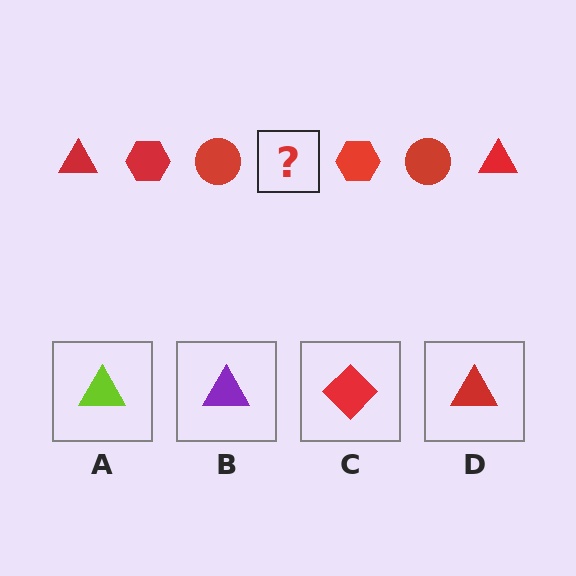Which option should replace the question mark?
Option D.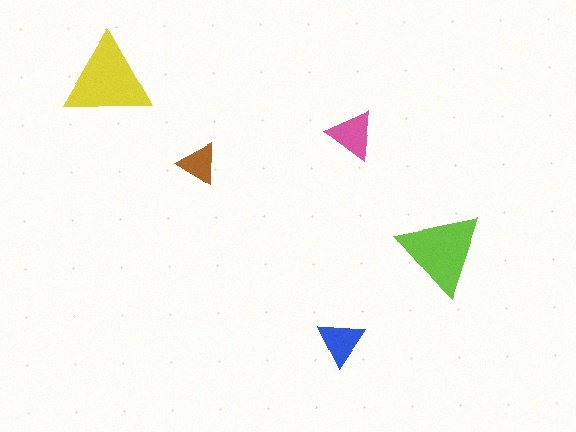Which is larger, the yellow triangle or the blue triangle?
The yellow one.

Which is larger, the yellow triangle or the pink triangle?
The yellow one.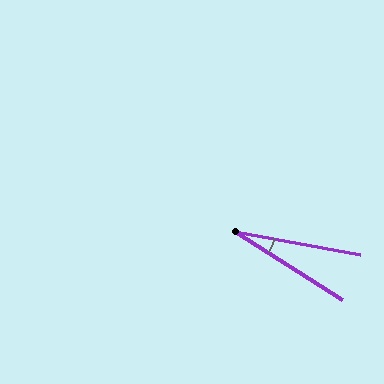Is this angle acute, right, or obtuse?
It is acute.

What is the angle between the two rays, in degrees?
Approximately 22 degrees.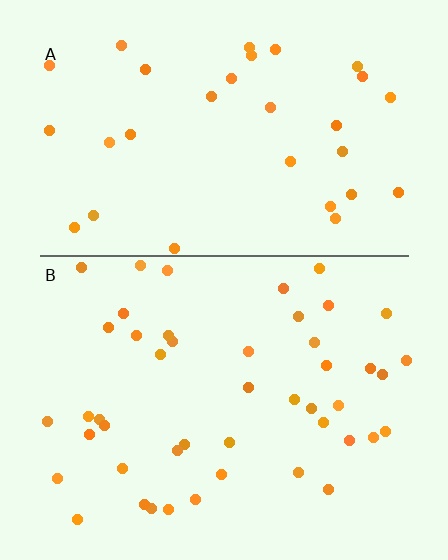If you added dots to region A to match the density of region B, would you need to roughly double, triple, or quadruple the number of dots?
Approximately double.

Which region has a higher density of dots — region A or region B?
B (the bottom).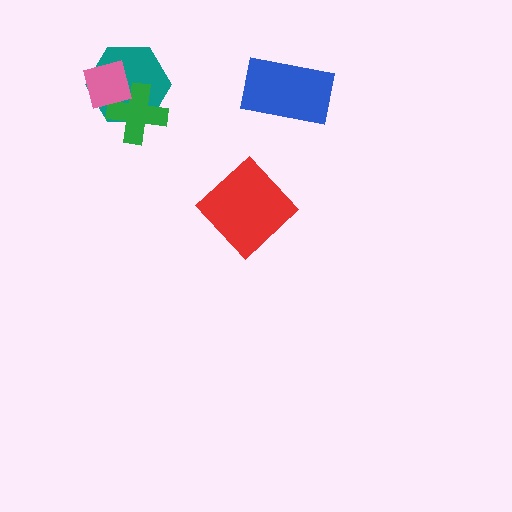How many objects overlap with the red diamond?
0 objects overlap with the red diamond.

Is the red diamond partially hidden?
No, no other shape covers it.